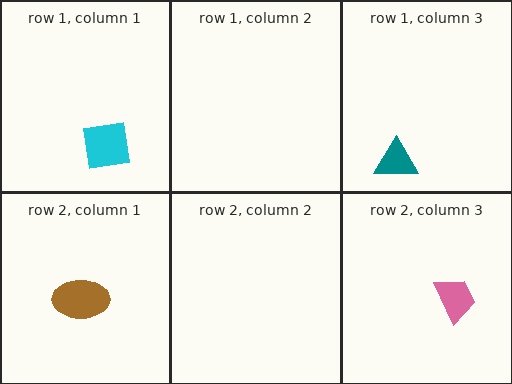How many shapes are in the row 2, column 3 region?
1.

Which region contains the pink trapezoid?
The row 2, column 3 region.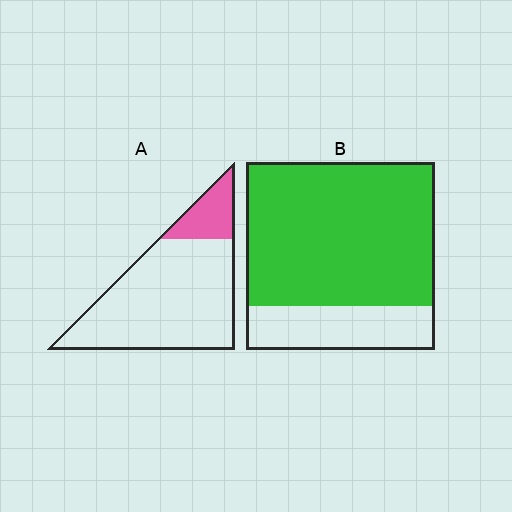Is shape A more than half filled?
No.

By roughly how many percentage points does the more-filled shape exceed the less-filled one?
By roughly 60 percentage points (B over A).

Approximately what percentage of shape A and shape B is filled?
A is approximately 15% and B is approximately 75%.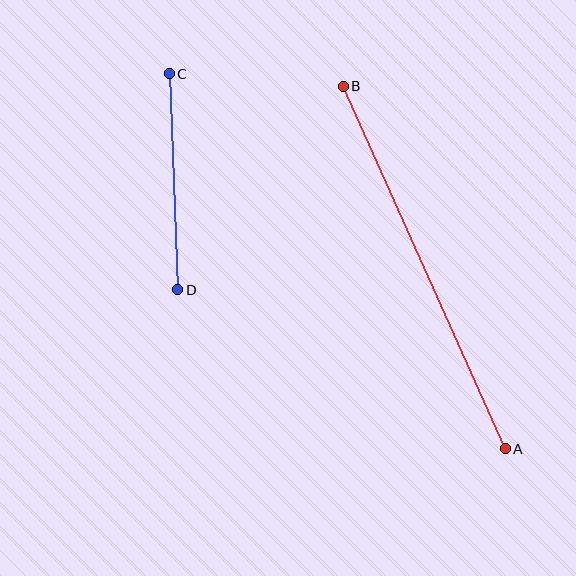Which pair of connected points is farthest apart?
Points A and B are farthest apart.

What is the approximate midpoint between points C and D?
The midpoint is at approximately (174, 182) pixels.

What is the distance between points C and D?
The distance is approximately 216 pixels.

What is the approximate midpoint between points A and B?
The midpoint is at approximately (424, 268) pixels.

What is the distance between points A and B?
The distance is approximately 397 pixels.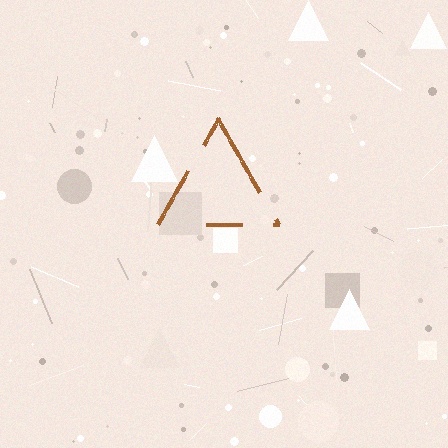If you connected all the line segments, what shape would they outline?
They would outline a triangle.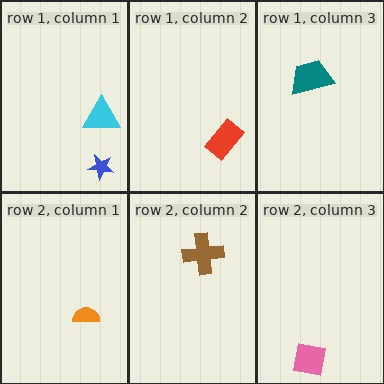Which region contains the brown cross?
The row 2, column 2 region.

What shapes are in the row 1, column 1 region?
The blue star, the cyan triangle.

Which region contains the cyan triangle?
The row 1, column 1 region.